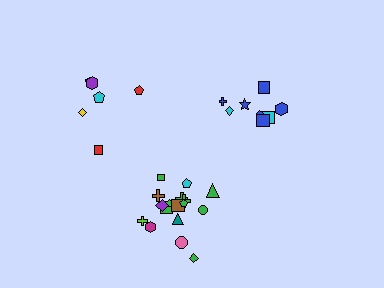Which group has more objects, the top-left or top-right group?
The top-right group.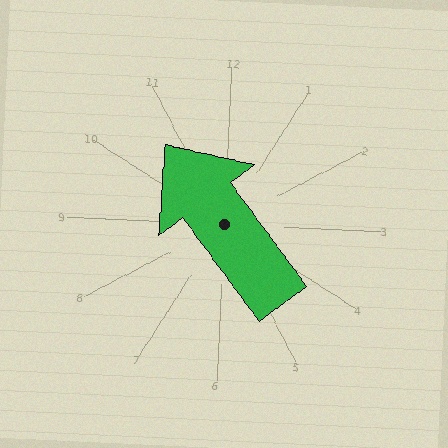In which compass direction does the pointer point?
Northwest.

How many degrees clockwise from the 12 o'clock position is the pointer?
Approximately 321 degrees.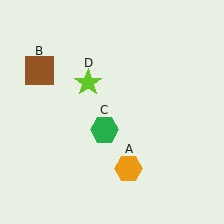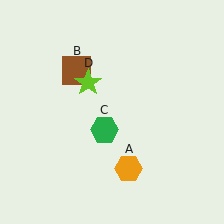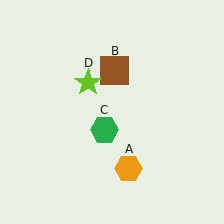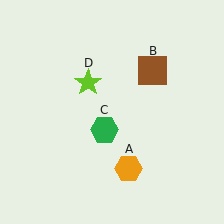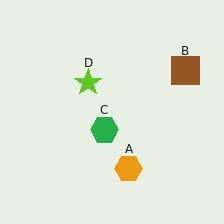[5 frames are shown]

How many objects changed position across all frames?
1 object changed position: brown square (object B).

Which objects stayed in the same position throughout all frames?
Orange hexagon (object A) and green hexagon (object C) and lime star (object D) remained stationary.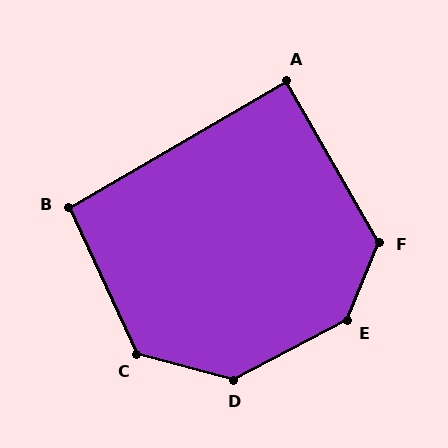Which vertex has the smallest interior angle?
A, at approximately 90 degrees.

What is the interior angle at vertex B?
Approximately 95 degrees (obtuse).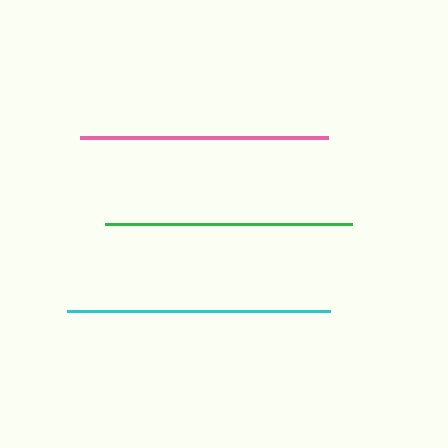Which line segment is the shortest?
The pink line is the shortest at approximately 247 pixels.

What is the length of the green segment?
The green segment is approximately 247 pixels long.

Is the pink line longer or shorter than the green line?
The green line is longer than the pink line.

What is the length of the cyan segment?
The cyan segment is approximately 264 pixels long.